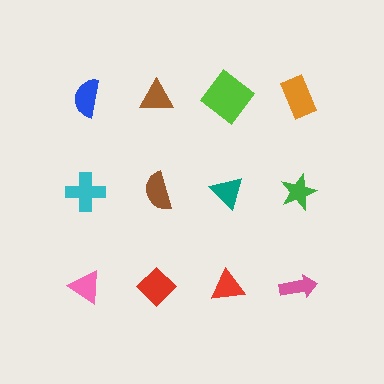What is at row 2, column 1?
A cyan cross.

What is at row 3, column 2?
A red diamond.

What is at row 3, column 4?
A pink arrow.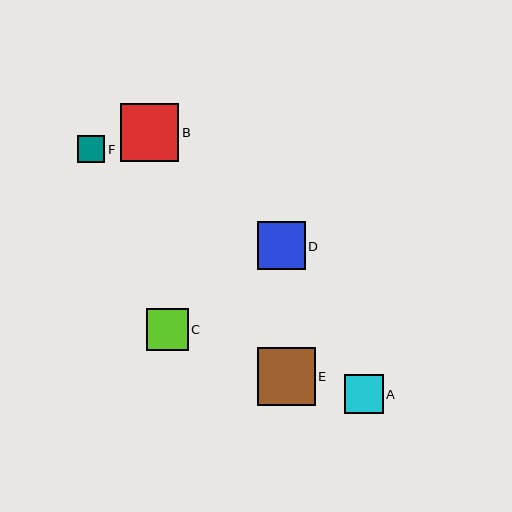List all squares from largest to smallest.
From largest to smallest: B, E, D, C, A, F.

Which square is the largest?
Square B is the largest with a size of approximately 58 pixels.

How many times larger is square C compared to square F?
Square C is approximately 1.6 times the size of square F.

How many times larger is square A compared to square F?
Square A is approximately 1.5 times the size of square F.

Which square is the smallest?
Square F is the smallest with a size of approximately 27 pixels.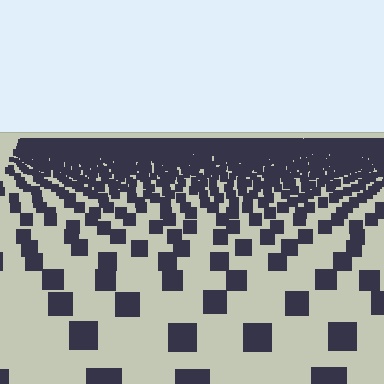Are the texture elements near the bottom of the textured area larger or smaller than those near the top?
Larger. Near the bottom, elements are closer to the viewer and appear at a bigger on-screen size.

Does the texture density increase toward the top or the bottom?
Density increases toward the top.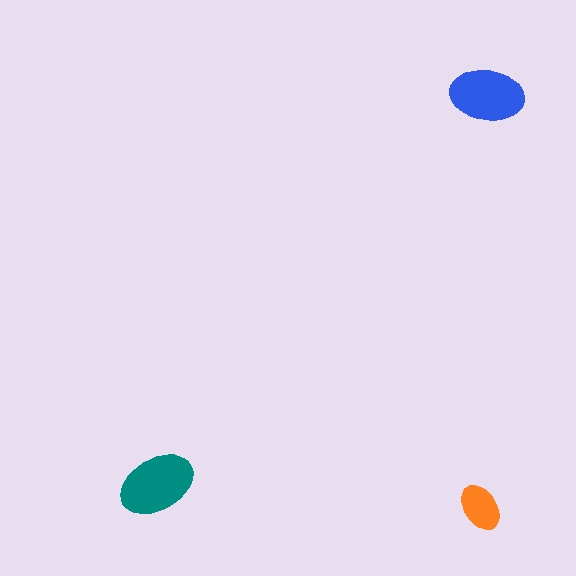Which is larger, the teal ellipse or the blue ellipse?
The teal one.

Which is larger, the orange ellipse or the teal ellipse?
The teal one.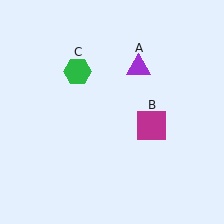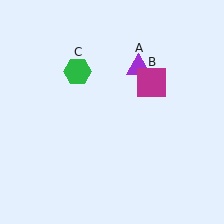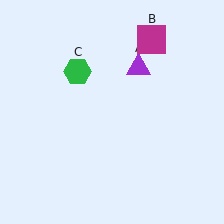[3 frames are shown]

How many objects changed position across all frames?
1 object changed position: magenta square (object B).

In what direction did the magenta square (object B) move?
The magenta square (object B) moved up.